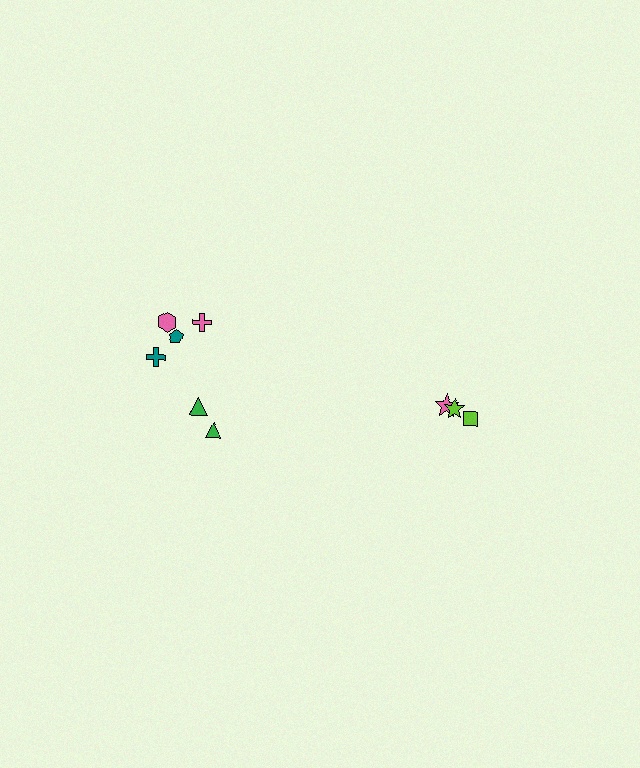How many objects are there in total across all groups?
There are 9 objects.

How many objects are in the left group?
There are 6 objects.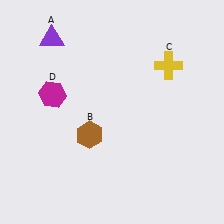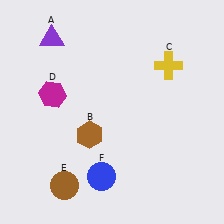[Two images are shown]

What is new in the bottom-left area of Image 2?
A brown circle (E) was added in the bottom-left area of Image 2.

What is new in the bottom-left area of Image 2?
A blue circle (F) was added in the bottom-left area of Image 2.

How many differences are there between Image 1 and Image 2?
There are 2 differences between the two images.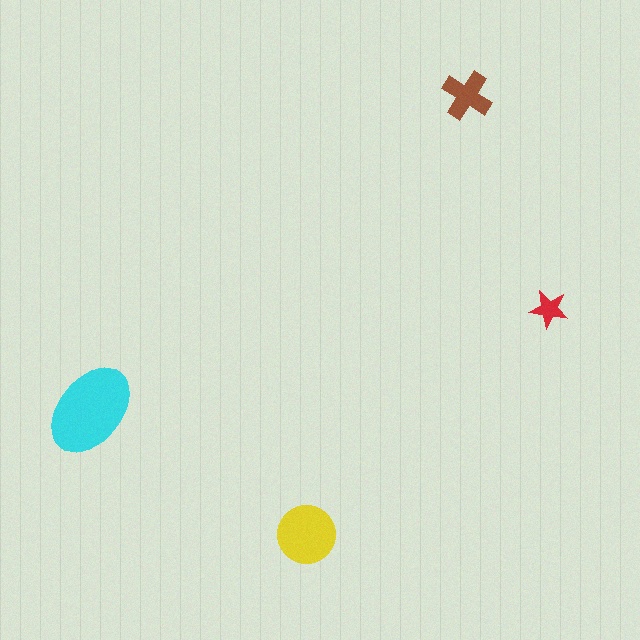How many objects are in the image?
There are 4 objects in the image.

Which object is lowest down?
The yellow circle is bottommost.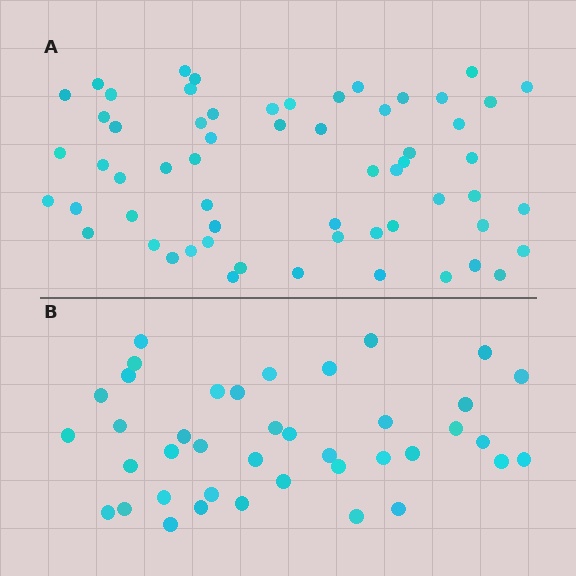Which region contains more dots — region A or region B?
Region A (the top region) has more dots.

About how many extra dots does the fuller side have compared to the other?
Region A has approximately 20 more dots than region B.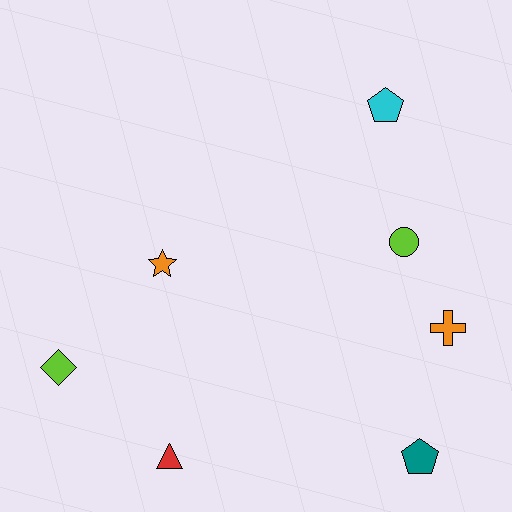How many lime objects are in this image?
There are 2 lime objects.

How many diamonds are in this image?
There is 1 diamond.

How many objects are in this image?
There are 7 objects.